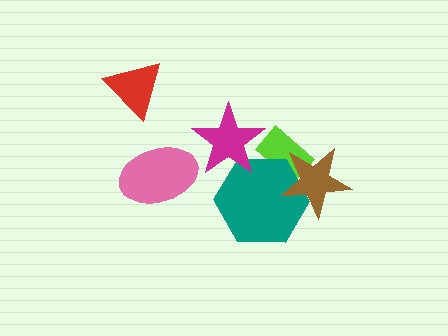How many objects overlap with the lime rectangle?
3 objects overlap with the lime rectangle.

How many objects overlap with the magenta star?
2 objects overlap with the magenta star.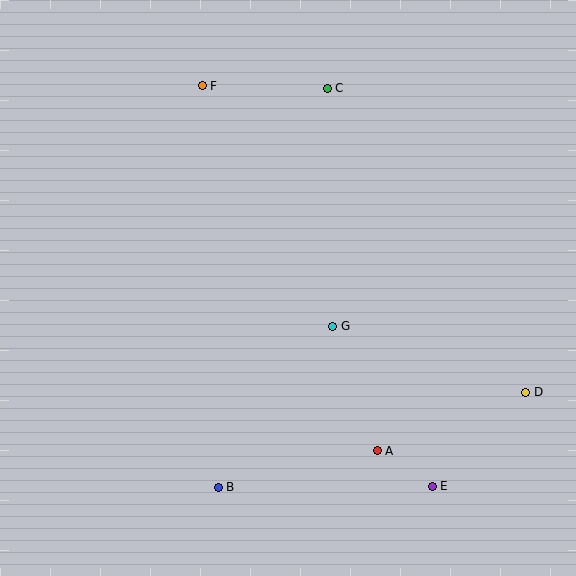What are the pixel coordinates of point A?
Point A is at (377, 451).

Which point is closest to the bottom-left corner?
Point B is closest to the bottom-left corner.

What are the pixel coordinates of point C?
Point C is at (327, 88).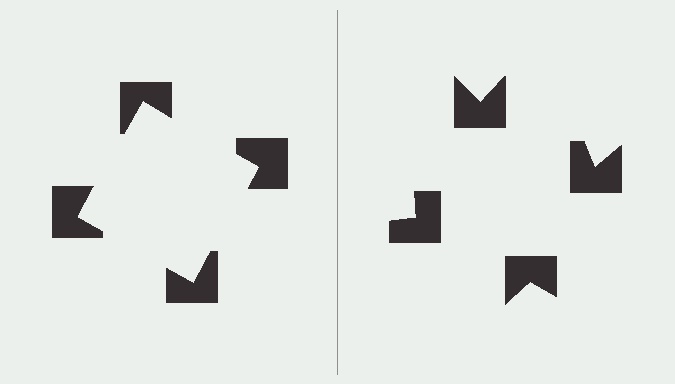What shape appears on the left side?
An illusory square.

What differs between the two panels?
The notched squares are positioned identically on both sides; only the wedge orientations differ. On the left they align to a square; on the right they are misaligned.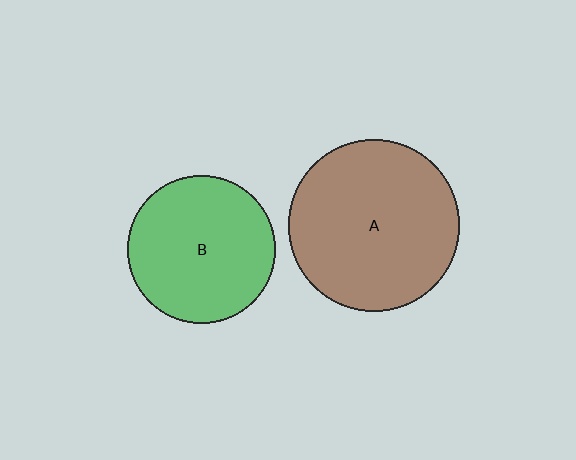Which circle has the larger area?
Circle A (brown).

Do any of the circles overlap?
No, none of the circles overlap.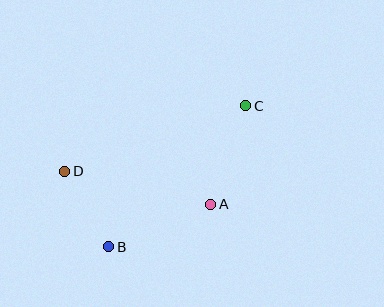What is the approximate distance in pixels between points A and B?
The distance between A and B is approximately 111 pixels.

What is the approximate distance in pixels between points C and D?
The distance between C and D is approximately 193 pixels.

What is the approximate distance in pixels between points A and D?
The distance between A and D is approximately 150 pixels.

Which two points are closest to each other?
Points B and D are closest to each other.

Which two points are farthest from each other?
Points B and C are farthest from each other.